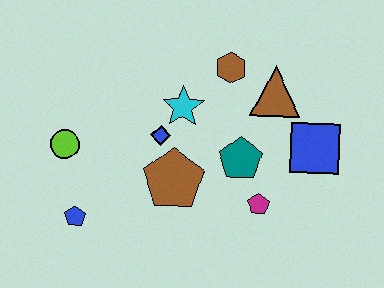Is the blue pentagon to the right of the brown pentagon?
No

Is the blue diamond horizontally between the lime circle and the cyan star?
Yes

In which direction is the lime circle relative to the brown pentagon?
The lime circle is to the left of the brown pentagon.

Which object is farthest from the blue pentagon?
The blue square is farthest from the blue pentagon.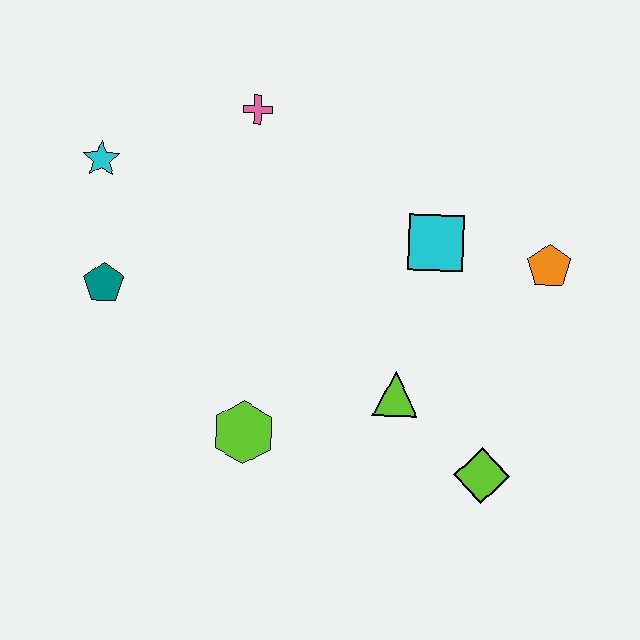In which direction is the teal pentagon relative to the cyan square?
The teal pentagon is to the left of the cyan square.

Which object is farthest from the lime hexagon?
The orange pentagon is farthest from the lime hexagon.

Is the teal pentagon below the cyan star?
Yes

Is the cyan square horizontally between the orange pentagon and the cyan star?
Yes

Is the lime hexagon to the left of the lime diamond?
Yes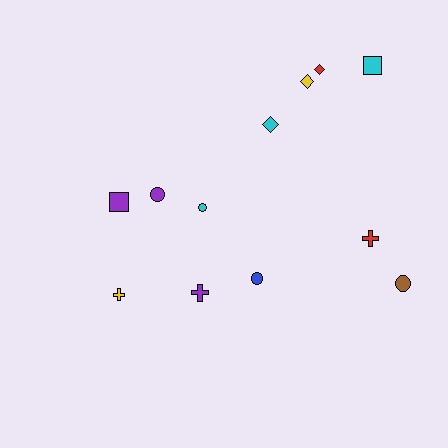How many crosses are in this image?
There are 3 crosses.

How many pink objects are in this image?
There are no pink objects.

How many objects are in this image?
There are 12 objects.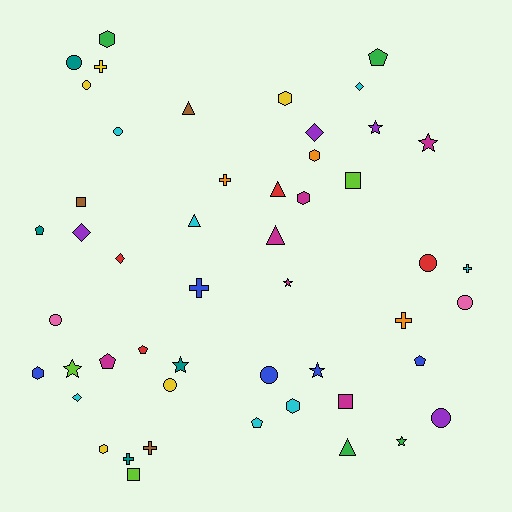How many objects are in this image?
There are 50 objects.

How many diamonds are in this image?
There are 5 diamonds.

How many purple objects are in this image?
There are 4 purple objects.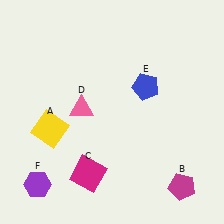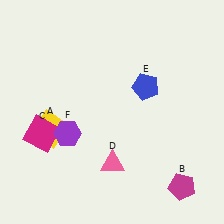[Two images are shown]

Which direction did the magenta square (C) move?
The magenta square (C) moved left.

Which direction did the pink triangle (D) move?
The pink triangle (D) moved down.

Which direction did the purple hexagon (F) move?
The purple hexagon (F) moved up.